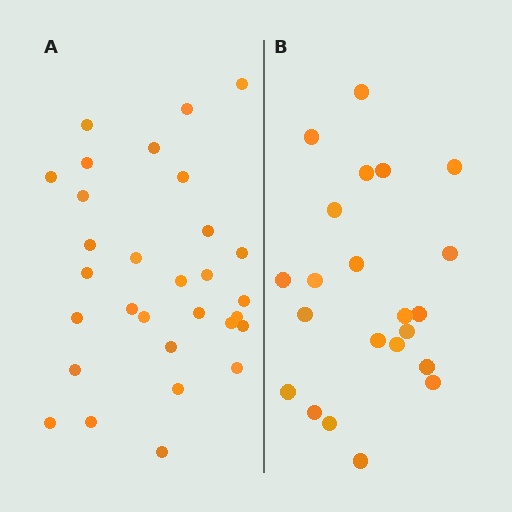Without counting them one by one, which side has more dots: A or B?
Region A (the left region) has more dots.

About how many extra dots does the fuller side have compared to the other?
Region A has roughly 8 or so more dots than region B.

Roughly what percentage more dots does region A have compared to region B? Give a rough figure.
About 35% more.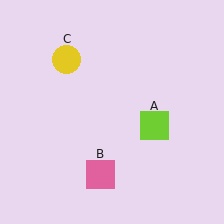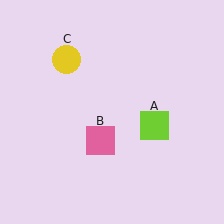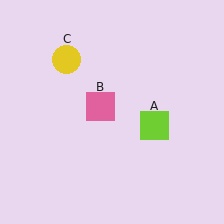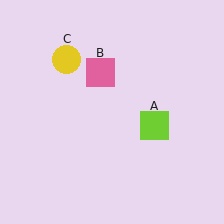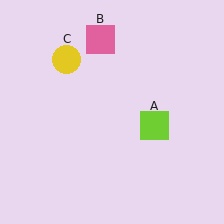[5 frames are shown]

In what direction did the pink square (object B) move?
The pink square (object B) moved up.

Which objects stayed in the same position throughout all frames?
Lime square (object A) and yellow circle (object C) remained stationary.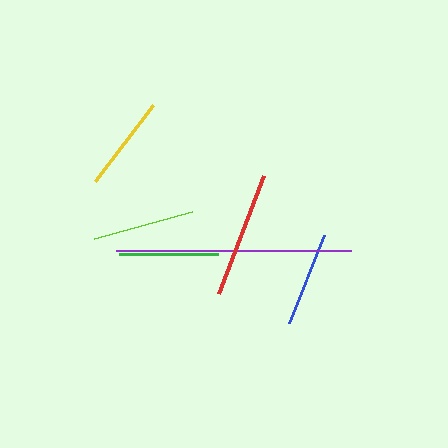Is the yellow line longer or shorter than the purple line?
The purple line is longer than the yellow line.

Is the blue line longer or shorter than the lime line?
The lime line is longer than the blue line.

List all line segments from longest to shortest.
From longest to shortest: purple, red, lime, green, blue, yellow.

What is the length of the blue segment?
The blue segment is approximately 95 pixels long.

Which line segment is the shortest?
The yellow line is the shortest at approximately 95 pixels.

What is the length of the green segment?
The green segment is approximately 99 pixels long.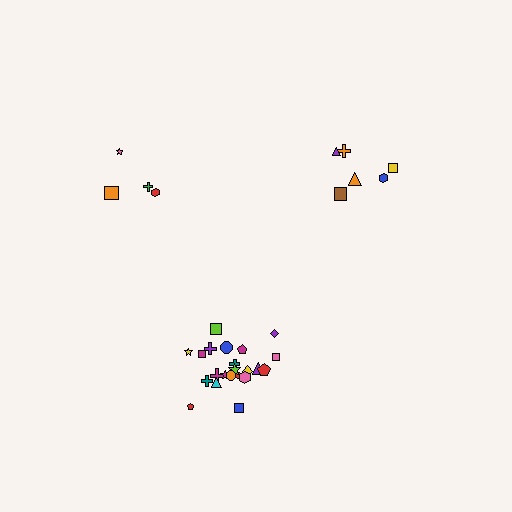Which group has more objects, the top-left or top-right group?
The top-right group.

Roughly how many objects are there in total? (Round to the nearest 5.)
Roughly 30 objects in total.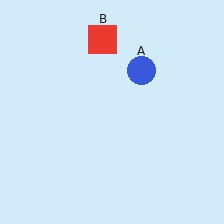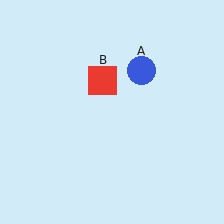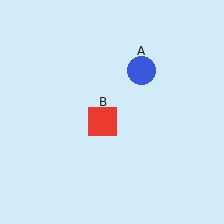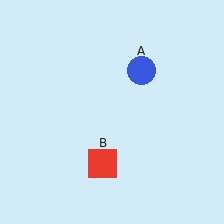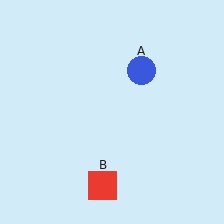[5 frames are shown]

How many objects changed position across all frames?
1 object changed position: red square (object B).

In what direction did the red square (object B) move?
The red square (object B) moved down.